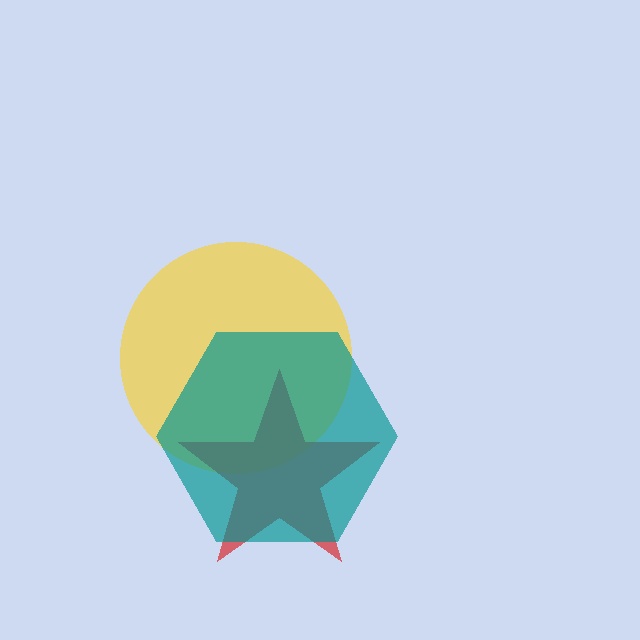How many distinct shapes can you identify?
There are 3 distinct shapes: a yellow circle, a red star, a teal hexagon.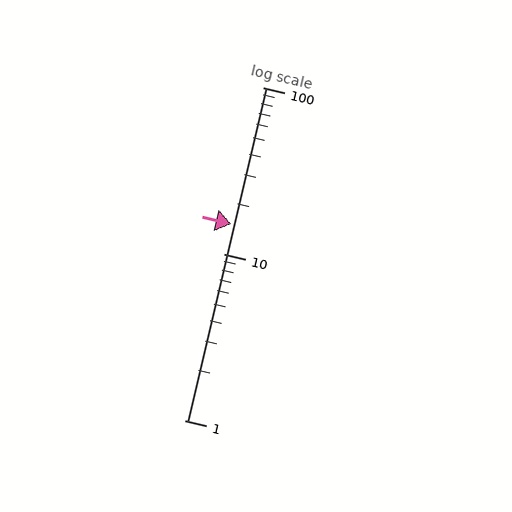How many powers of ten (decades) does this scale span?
The scale spans 2 decades, from 1 to 100.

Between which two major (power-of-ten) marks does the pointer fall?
The pointer is between 10 and 100.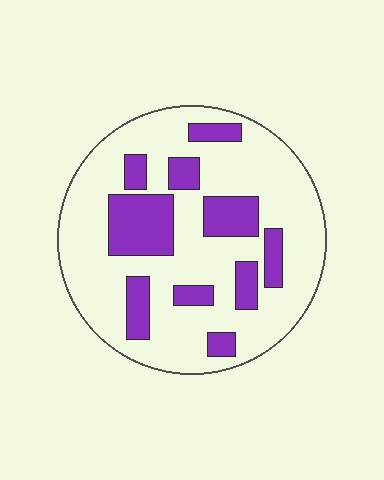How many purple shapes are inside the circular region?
10.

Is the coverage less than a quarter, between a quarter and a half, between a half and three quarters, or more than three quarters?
Between a quarter and a half.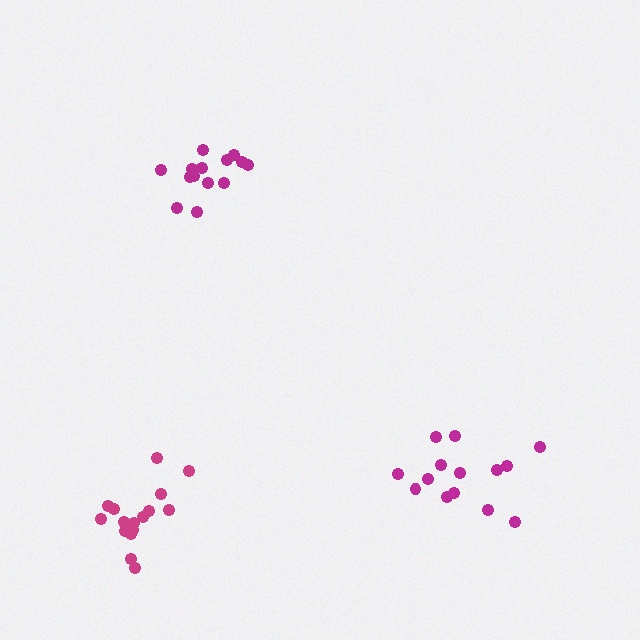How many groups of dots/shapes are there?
There are 3 groups.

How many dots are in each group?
Group 1: 15 dots, Group 2: 16 dots, Group 3: 14 dots (45 total).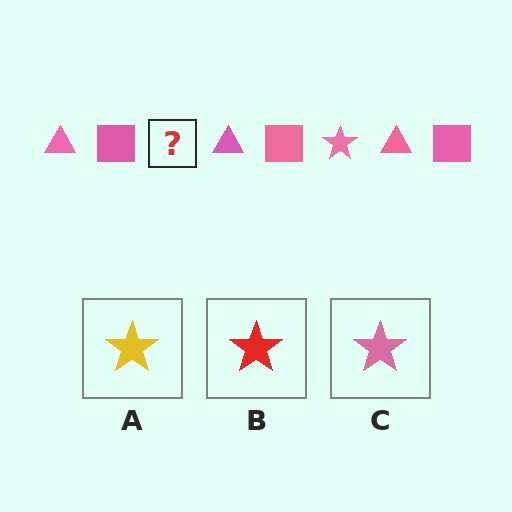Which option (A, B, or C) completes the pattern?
C.